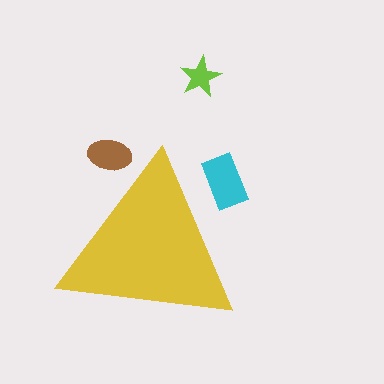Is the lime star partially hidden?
No, the lime star is fully visible.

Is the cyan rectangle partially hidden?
Yes, the cyan rectangle is partially hidden behind the yellow triangle.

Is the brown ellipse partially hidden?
Yes, the brown ellipse is partially hidden behind the yellow triangle.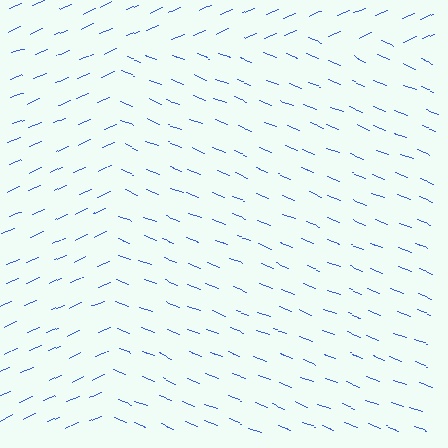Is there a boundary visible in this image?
Yes, there is a texture boundary formed by a change in line orientation.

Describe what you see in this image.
The image is filled with small blue line segments. A rectangle region in the image has lines oriented differently from the surrounding lines, creating a visible texture boundary.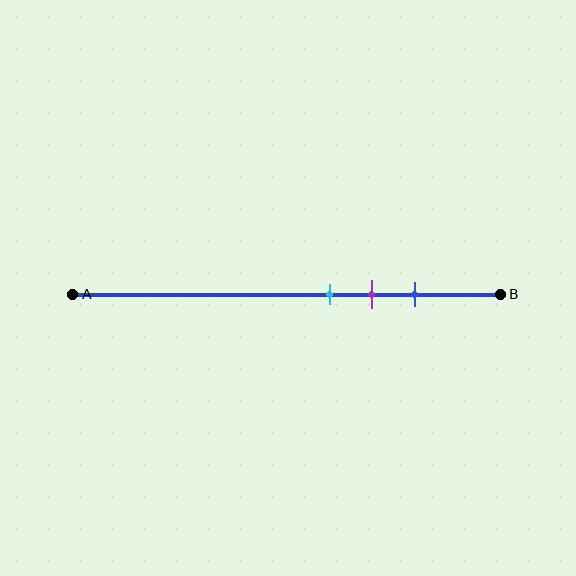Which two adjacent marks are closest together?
The cyan and purple marks are the closest adjacent pair.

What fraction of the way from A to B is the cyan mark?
The cyan mark is approximately 60% (0.6) of the way from A to B.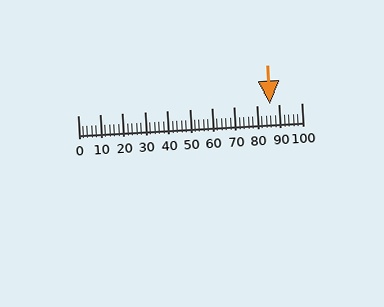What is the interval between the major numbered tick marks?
The major tick marks are spaced 10 units apart.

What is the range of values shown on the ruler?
The ruler shows values from 0 to 100.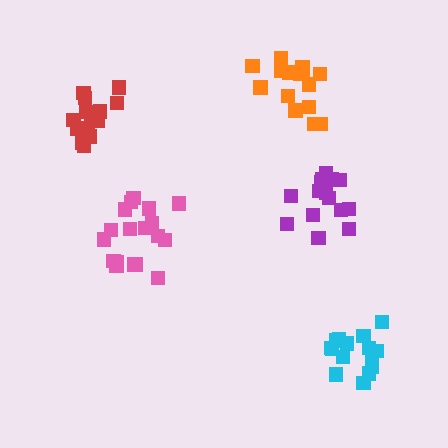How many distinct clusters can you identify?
There are 5 distinct clusters.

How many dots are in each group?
Group 1: 14 dots, Group 2: 15 dots, Group 3: 15 dots, Group 4: 15 dots, Group 5: 18 dots (77 total).